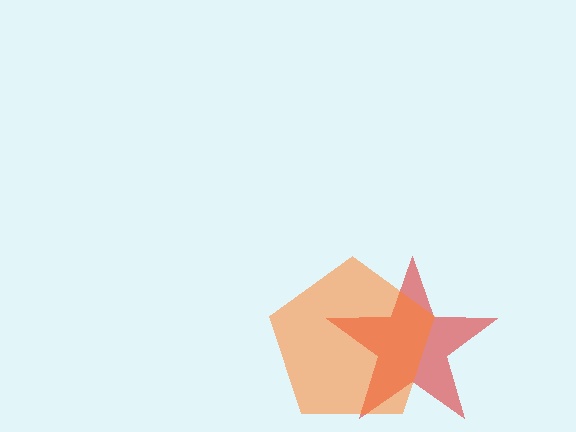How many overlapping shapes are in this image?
There are 2 overlapping shapes in the image.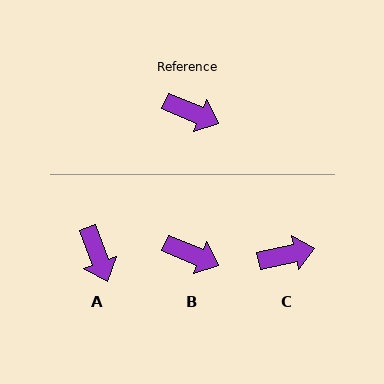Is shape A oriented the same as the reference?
No, it is off by about 47 degrees.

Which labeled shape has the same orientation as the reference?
B.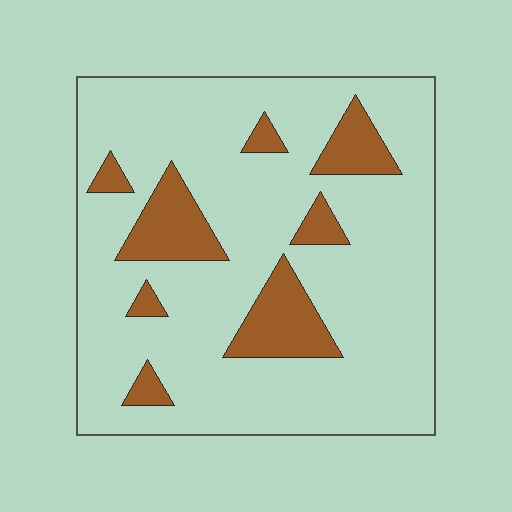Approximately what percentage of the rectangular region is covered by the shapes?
Approximately 15%.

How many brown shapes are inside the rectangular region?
8.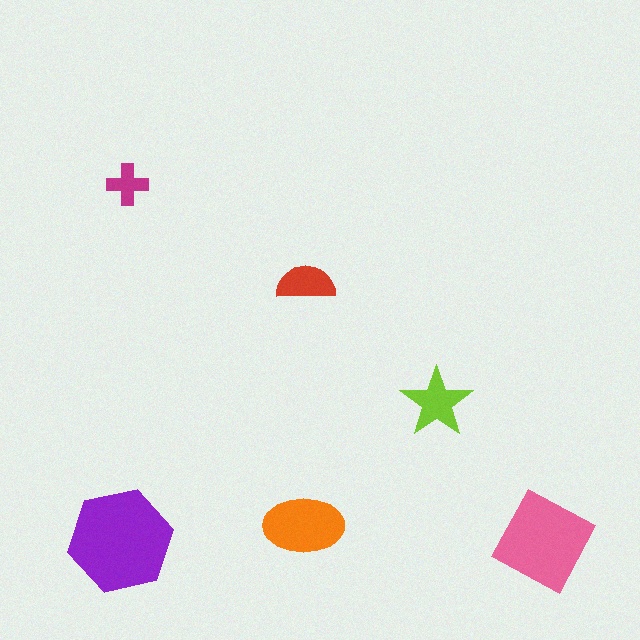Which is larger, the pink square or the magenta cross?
The pink square.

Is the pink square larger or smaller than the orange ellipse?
Larger.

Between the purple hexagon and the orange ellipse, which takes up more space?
The purple hexagon.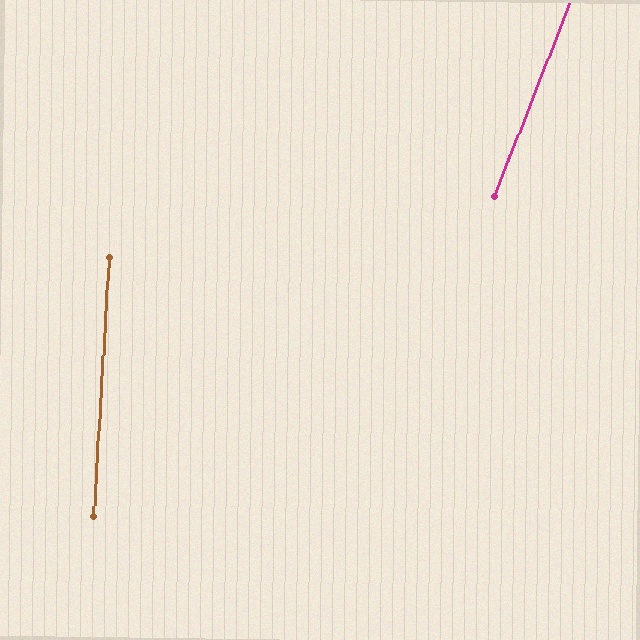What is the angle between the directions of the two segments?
Approximately 18 degrees.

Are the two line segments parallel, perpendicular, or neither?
Neither parallel nor perpendicular — they differ by about 18°.